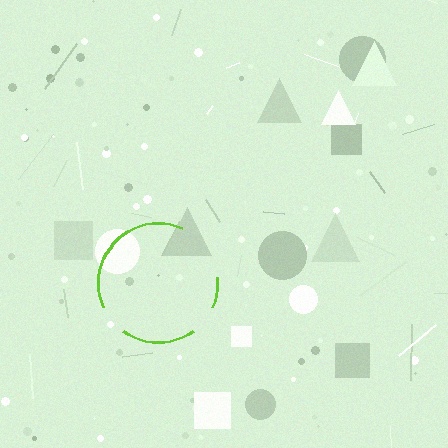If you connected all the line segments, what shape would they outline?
They would outline a circle.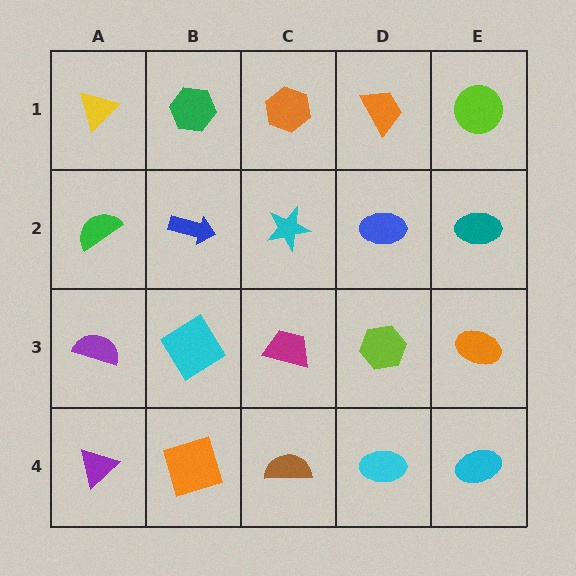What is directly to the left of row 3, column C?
A cyan diamond.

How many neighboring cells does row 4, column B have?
3.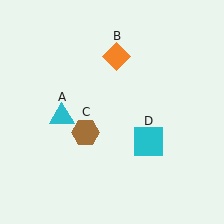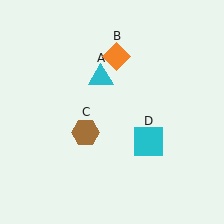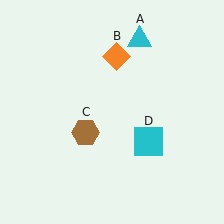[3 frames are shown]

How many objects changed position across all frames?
1 object changed position: cyan triangle (object A).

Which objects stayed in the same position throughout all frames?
Orange diamond (object B) and brown hexagon (object C) and cyan square (object D) remained stationary.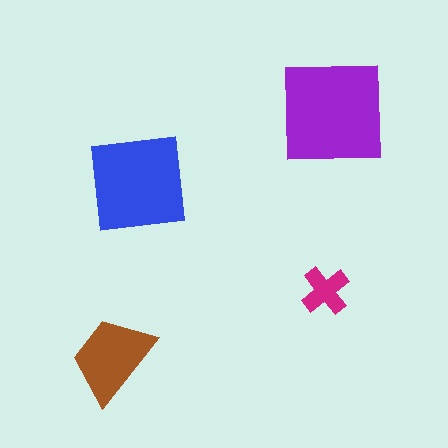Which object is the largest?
The purple square.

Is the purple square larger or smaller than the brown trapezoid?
Larger.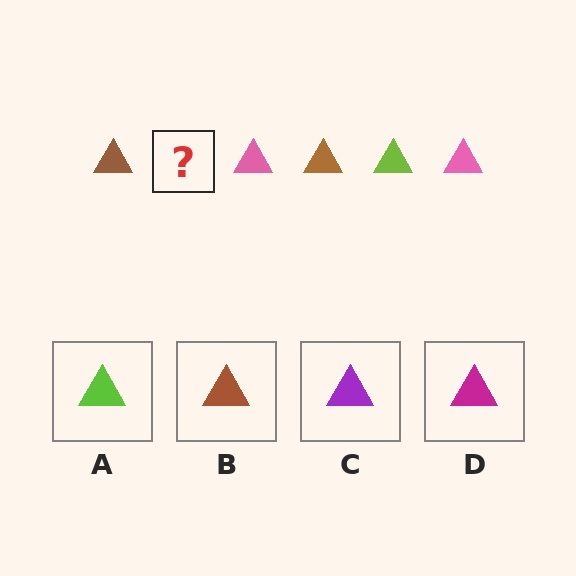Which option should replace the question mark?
Option A.